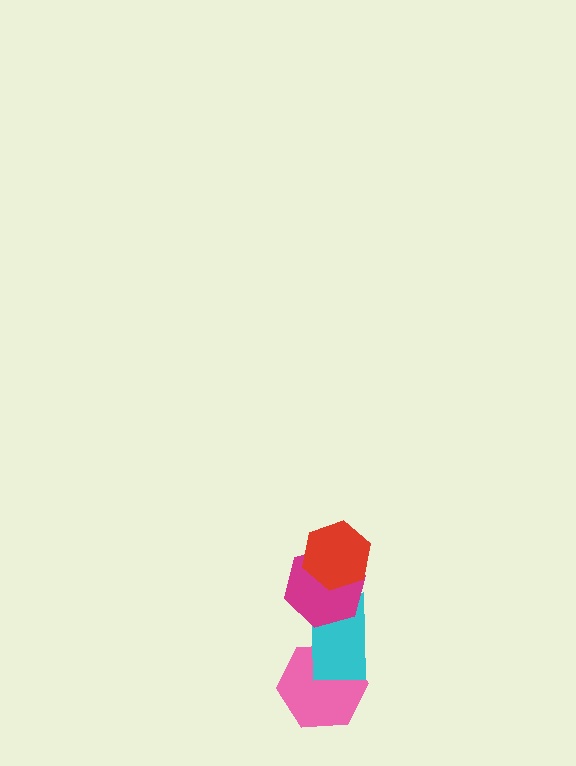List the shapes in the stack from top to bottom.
From top to bottom: the red hexagon, the magenta hexagon, the cyan rectangle, the pink hexagon.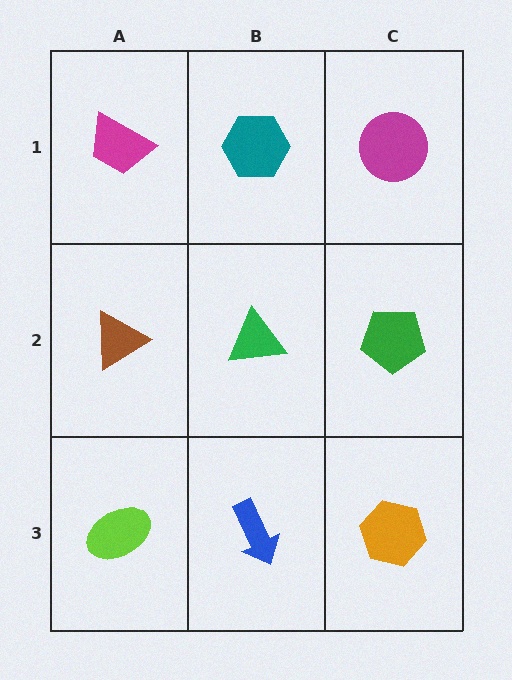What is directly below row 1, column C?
A green pentagon.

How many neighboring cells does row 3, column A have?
2.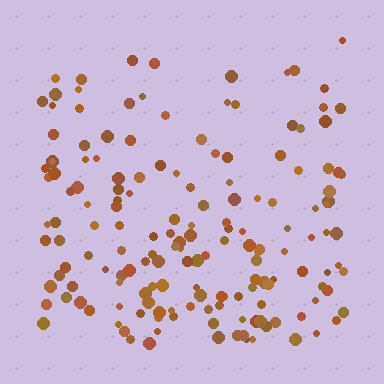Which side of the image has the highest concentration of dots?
The bottom.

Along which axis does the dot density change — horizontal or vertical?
Vertical.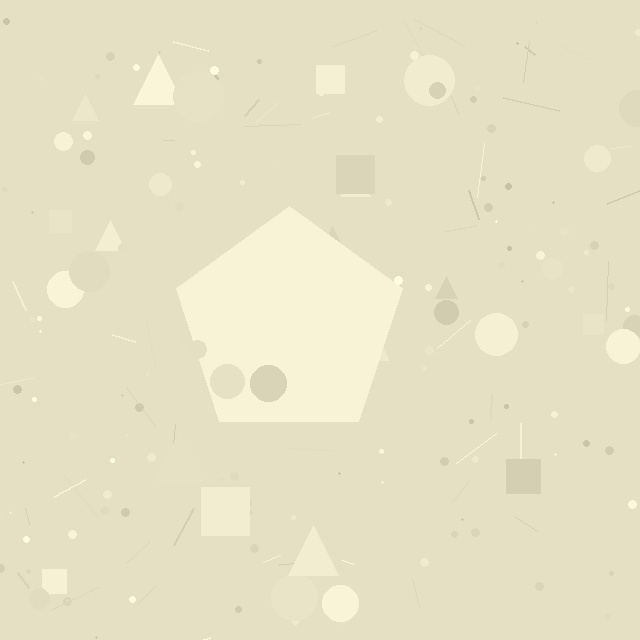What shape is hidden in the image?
A pentagon is hidden in the image.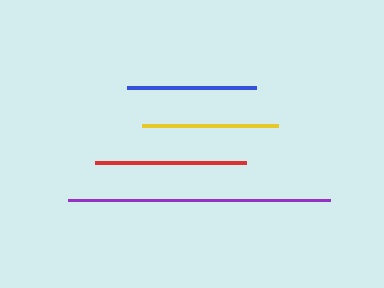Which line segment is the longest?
The purple line is the longest at approximately 262 pixels.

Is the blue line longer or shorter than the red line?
The red line is longer than the blue line.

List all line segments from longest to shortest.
From longest to shortest: purple, red, yellow, blue.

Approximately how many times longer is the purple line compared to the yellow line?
The purple line is approximately 1.9 times the length of the yellow line.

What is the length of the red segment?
The red segment is approximately 151 pixels long.